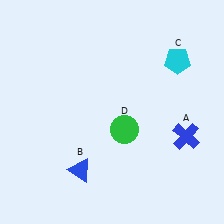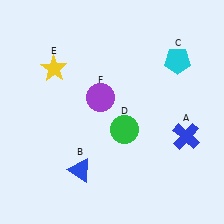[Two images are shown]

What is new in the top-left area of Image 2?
A purple circle (F) was added in the top-left area of Image 2.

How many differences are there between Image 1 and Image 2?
There are 2 differences between the two images.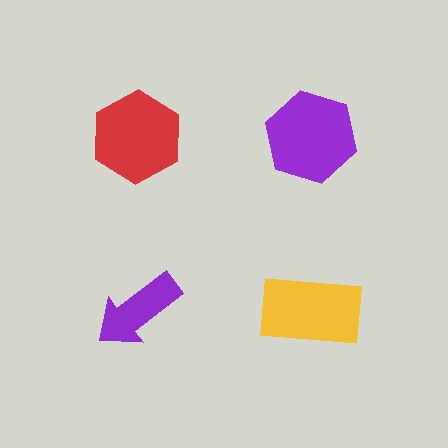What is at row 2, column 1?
A purple arrow.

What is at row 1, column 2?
A purple hexagon.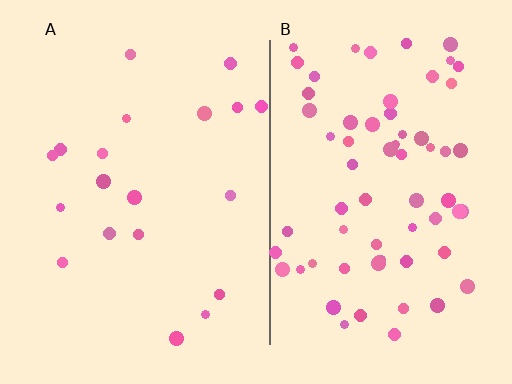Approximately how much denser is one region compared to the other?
Approximately 3.4× — region B over region A.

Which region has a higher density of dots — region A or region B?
B (the right).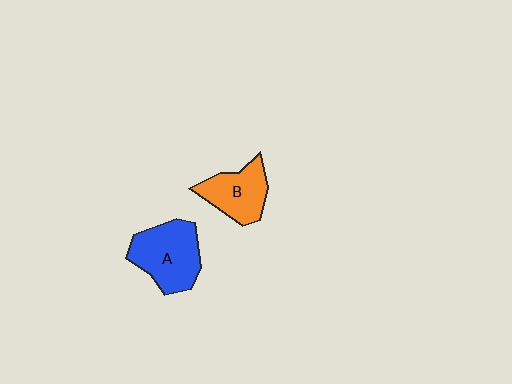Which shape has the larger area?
Shape A (blue).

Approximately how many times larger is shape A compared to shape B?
Approximately 1.3 times.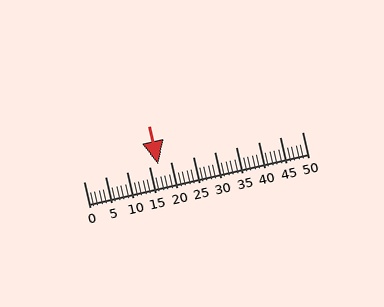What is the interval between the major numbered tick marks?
The major tick marks are spaced 5 units apart.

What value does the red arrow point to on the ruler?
The red arrow points to approximately 17.